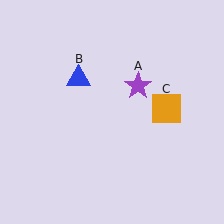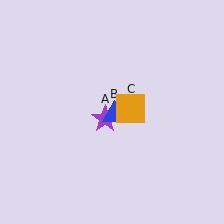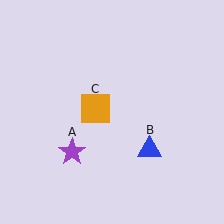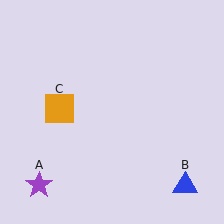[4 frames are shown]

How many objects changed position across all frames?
3 objects changed position: purple star (object A), blue triangle (object B), orange square (object C).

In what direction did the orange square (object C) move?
The orange square (object C) moved left.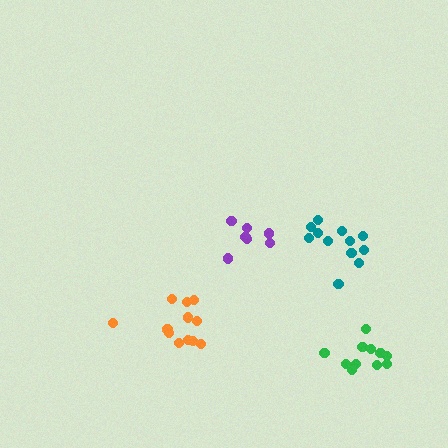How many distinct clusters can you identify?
There are 4 distinct clusters.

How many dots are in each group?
Group 1: 7 dots, Group 2: 12 dots, Group 3: 12 dots, Group 4: 12 dots (43 total).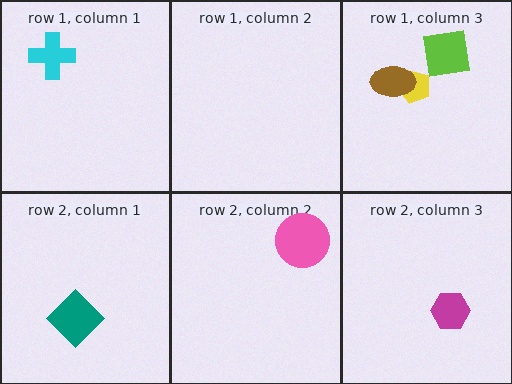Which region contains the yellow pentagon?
The row 1, column 3 region.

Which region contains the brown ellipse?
The row 1, column 3 region.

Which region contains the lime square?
The row 1, column 3 region.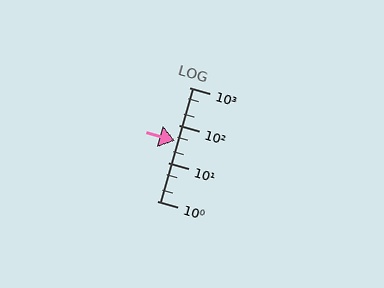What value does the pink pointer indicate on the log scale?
The pointer indicates approximately 39.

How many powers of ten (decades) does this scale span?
The scale spans 3 decades, from 1 to 1000.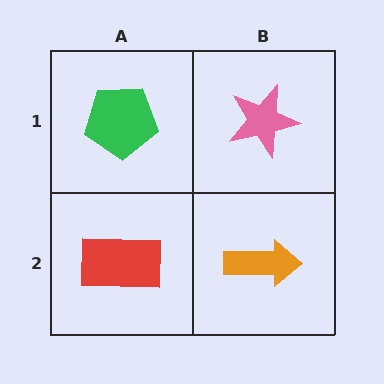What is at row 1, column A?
A green pentagon.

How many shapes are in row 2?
2 shapes.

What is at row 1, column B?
A pink star.